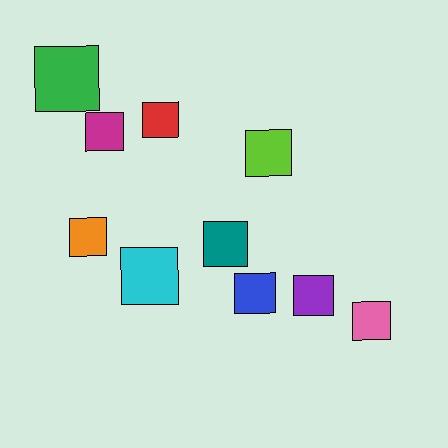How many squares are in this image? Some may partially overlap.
There are 10 squares.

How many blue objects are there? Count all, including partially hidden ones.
There is 1 blue object.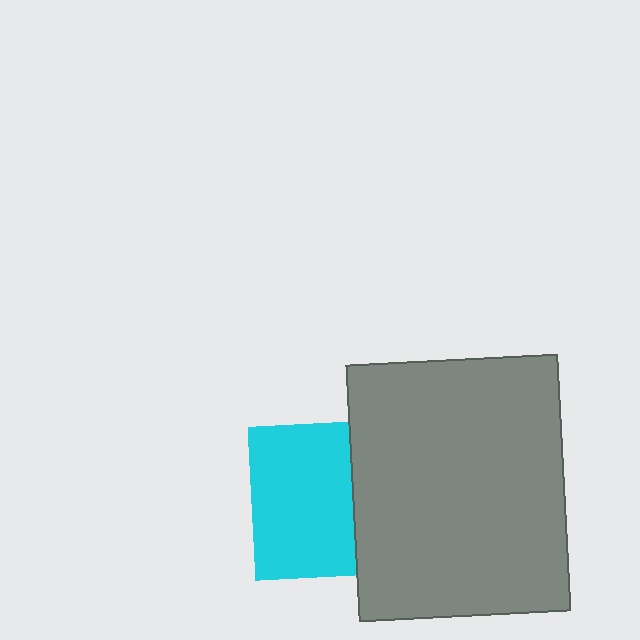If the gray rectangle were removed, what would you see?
You would see the complete cyan square.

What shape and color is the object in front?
The object in front is a gray rectangle.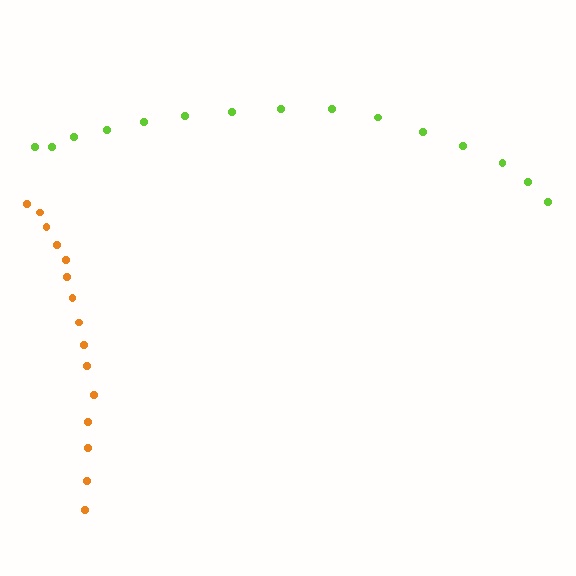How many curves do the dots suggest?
There are 2 distinct paths.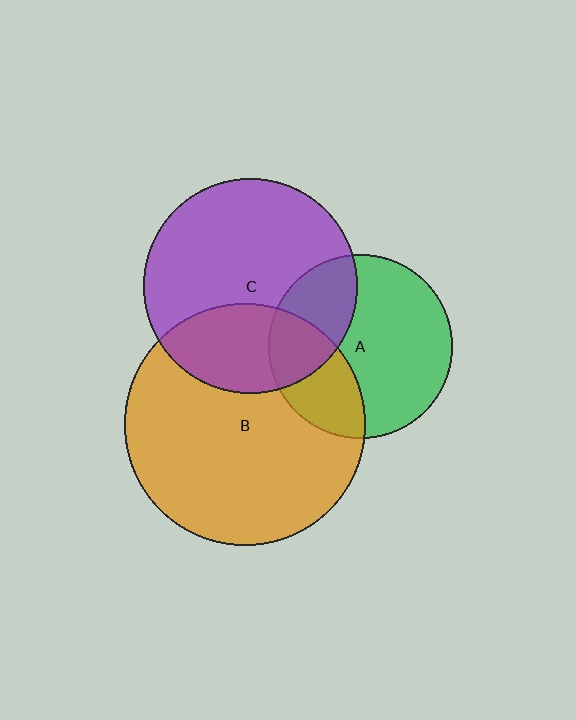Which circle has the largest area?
Circle B (orange).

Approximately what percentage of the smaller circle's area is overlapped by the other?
Approximately 30%.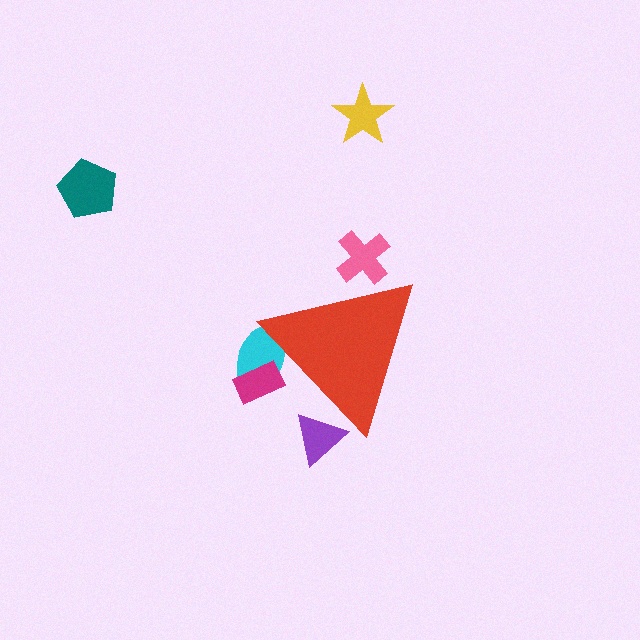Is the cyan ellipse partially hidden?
Yes, the cyan ellipse is partially hidden behind the red triangle.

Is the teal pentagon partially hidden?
No, the teal pentagon is fully visible.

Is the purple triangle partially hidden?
Yes, the purple triangle is partially hidden behind the red triangle.